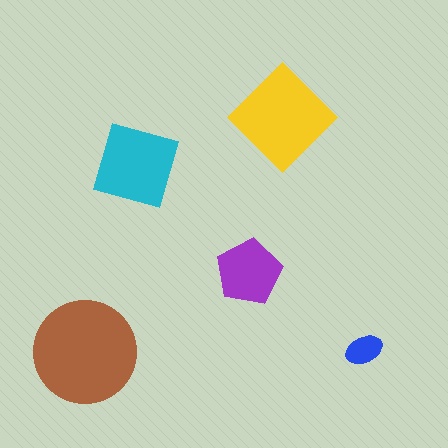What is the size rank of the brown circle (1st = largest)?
1st.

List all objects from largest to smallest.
The brown circle, the yellow diamond, the cyan diamond, the purple pentagon, the blue ellipse.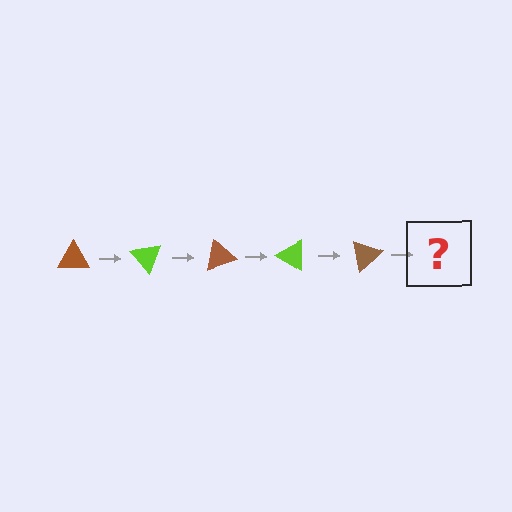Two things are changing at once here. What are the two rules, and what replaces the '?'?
The two rules are that it rotates 50 degrees each step and the color cycles through brown and lime. The '?' should be a lime triangle, rotated 250 degrees from the start.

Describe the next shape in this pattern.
It should be a lime triangle, rotated 250 degrees from the start.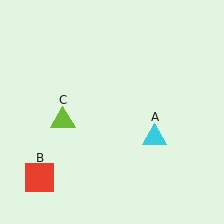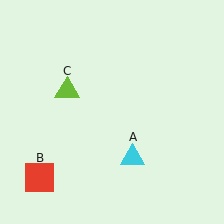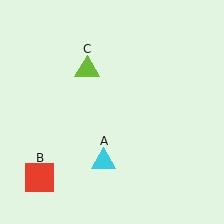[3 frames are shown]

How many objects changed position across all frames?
2 objects changed position: cyan triangle (object A), lime triangle (object C).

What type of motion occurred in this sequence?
The cyan triangle (object A), lime triangle (object C) rotated clockwise around the center of the scene.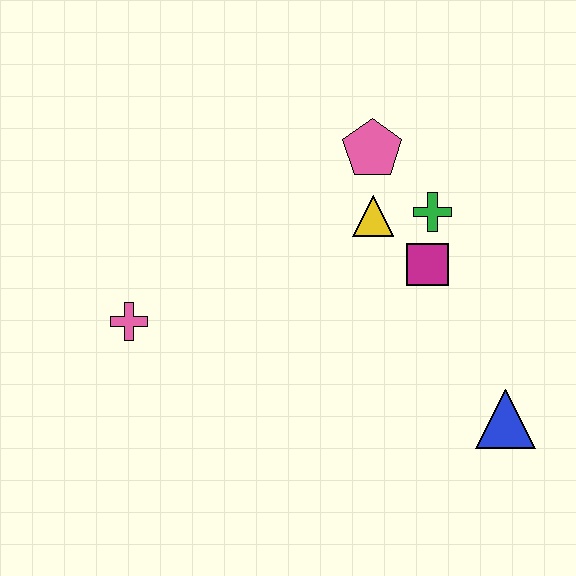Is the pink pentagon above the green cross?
Yes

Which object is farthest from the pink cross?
The blue triangle is farthest from the pink cross.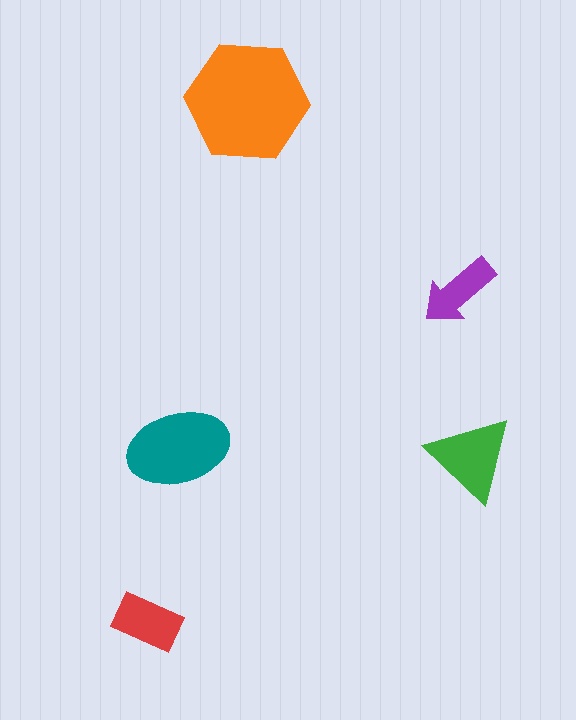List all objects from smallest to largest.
The purple arrow, the red rectangle, the green triangle, the teal ellipse, the orange hexagon.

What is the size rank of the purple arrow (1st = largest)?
5th.